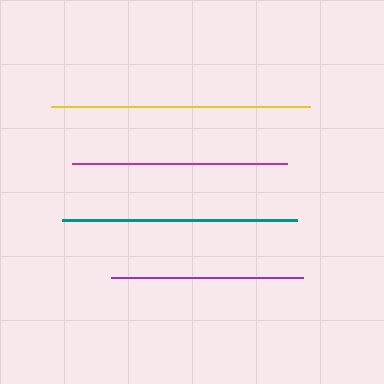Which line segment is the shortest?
The purple line is the shortest at approximately 193 pixels.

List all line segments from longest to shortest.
From longest to shortest: yellow, teal, magenta, purple.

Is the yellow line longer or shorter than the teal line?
The yellow line is longer than the teal line.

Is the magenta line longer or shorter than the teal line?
The teal line is longer than the magenta line.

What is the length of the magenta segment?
The magenta segment is approximately 215 pixels long.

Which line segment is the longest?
The yellow line is the longest at approximately 259 pixels.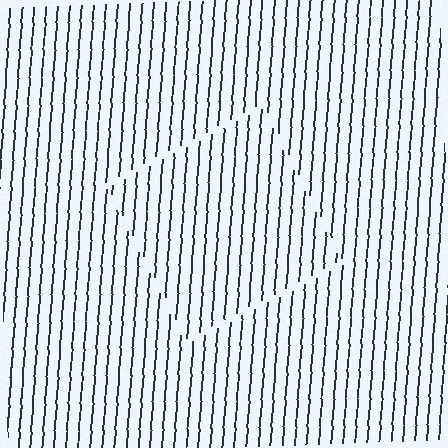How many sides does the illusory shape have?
4 sides — the line-ends trace a square.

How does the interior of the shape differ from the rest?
The interior of the shape contains the same grating, shifted by half a period — the contour is defined by the phase discontinuity where line-ends from the inner and outer gratings abut.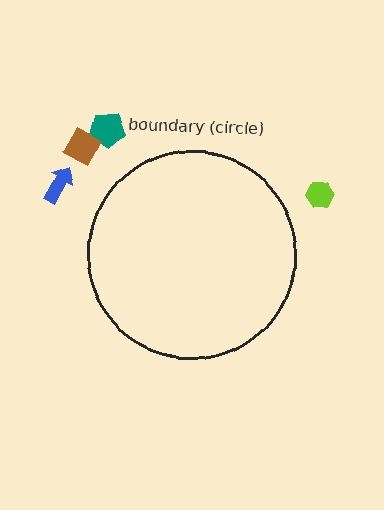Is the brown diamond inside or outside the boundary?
Outside.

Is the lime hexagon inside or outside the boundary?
Outside.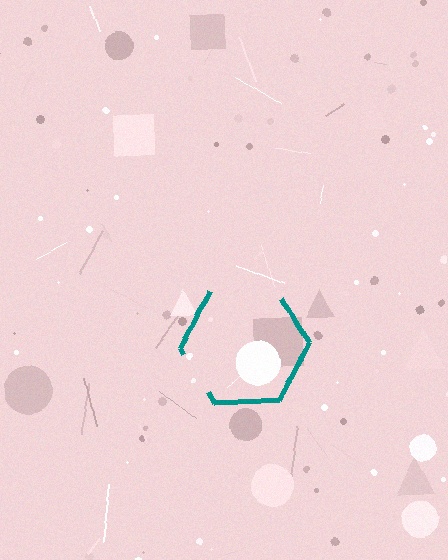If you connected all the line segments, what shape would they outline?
They would outline a hexagon.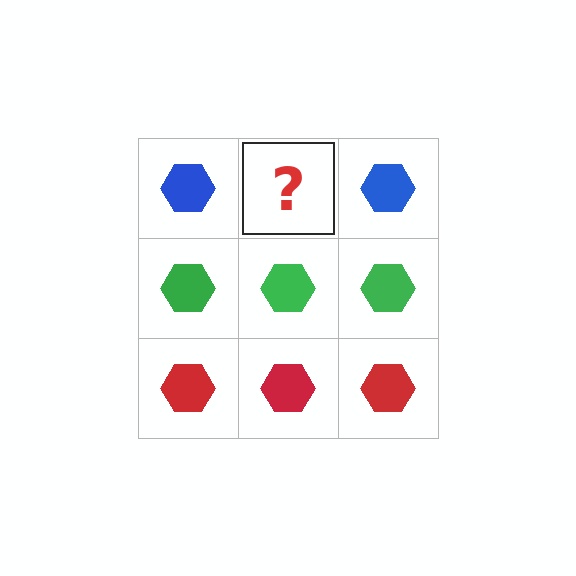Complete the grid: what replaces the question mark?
The question mark should be replaced with a blue hexagon.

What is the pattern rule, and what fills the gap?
The rule is that each row has a consistent color. The gap should be filled with a blue hexagon.